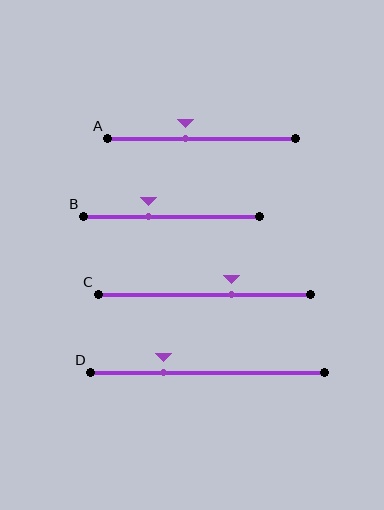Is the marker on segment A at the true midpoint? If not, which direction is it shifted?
No, the marker on segment A is shifted to the left by about 8% of the segment length.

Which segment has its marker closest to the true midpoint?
Segment A has its marker closest to the true midpoint.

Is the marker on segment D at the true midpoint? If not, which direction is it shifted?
No, the marker on segment D is shifted to the left by about 19% of the segment length.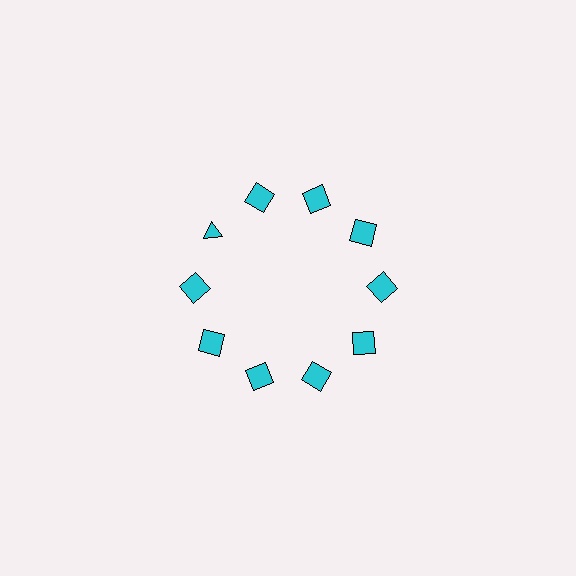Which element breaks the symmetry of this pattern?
The cyan triangle at roughly the 10 o'clock position breaks the symmetry. All other shapes are cyan squares.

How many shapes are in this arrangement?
There are 10 shapes arranged in a ring pattern.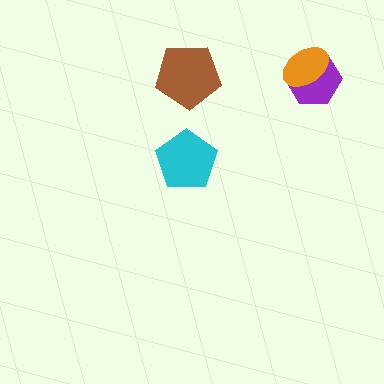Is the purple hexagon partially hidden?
Yes, it is partially covered by another shape.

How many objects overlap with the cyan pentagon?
0 objects overlap with the cyan pentagon.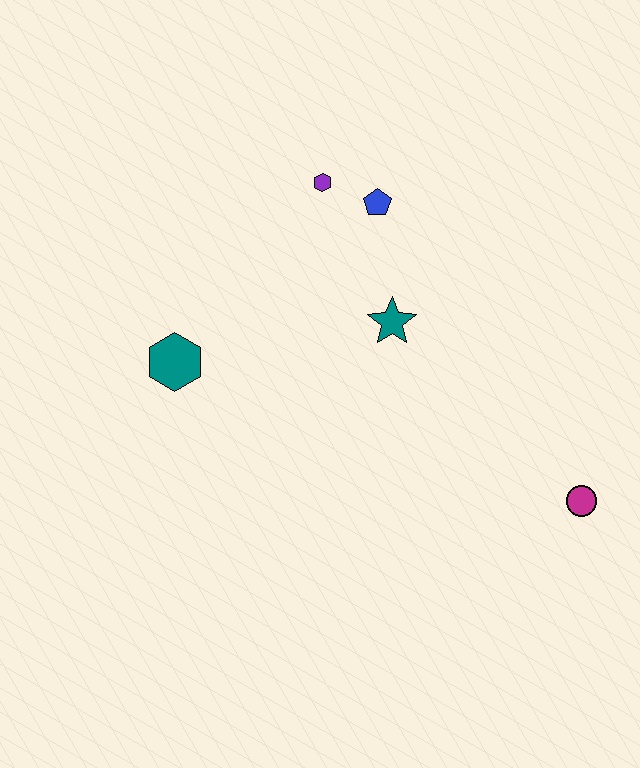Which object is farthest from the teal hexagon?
The magenta circle is farthest from the teal hexagon.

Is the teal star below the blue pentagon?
Yes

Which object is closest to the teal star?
The blue pentagon is closest to the teal star.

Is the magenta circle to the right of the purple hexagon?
Yes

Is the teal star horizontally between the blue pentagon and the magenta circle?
Yes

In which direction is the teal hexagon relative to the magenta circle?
The teal hexagon is to the left of the magenta circle.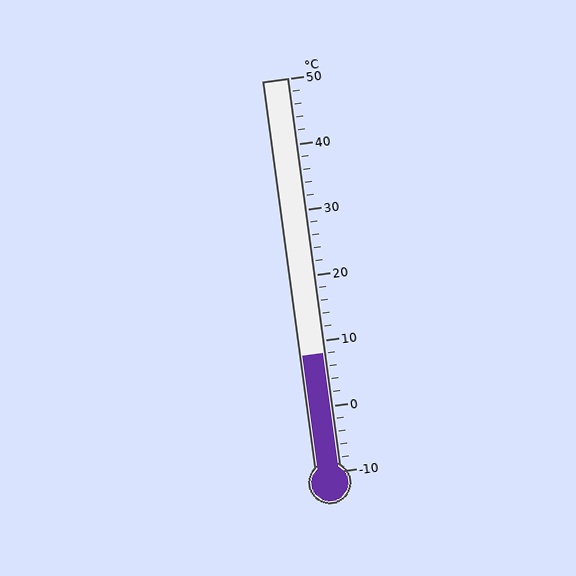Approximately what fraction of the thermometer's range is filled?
The thermometer is filled to approximately 30% of its range.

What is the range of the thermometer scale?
The thermometer scale ranges from -10°C to 50°C.